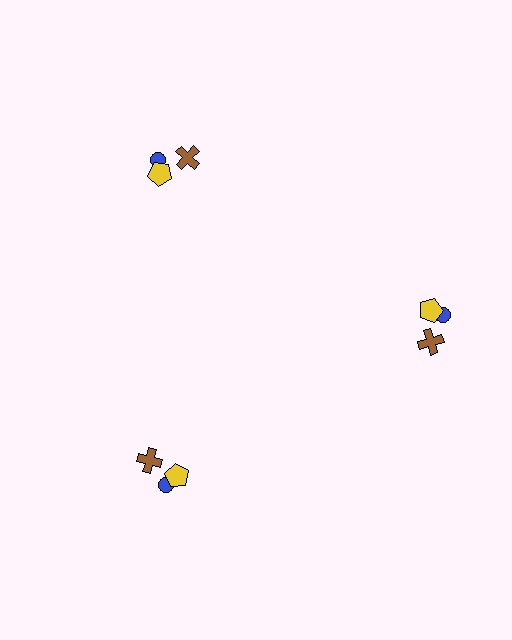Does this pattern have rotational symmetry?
Yes, this pattern has 3-fold rotational symmetry. It looks the same after rotating 120 degrees around the center.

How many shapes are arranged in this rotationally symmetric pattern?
There are 9 shapes, arranged in 3 groups of 3.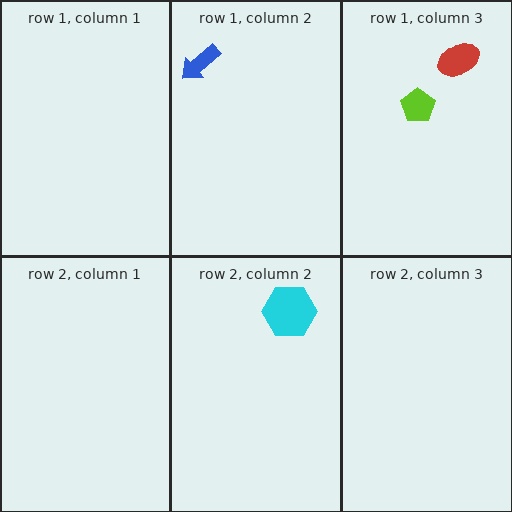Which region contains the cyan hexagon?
The row 2, column 2 region.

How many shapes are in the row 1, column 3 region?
2.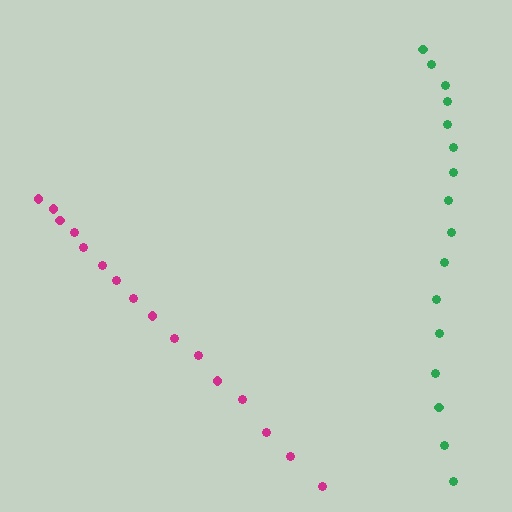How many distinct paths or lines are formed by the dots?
There are 2 distinct paths.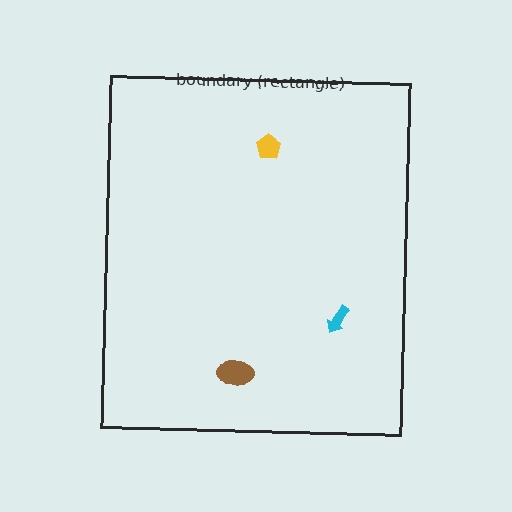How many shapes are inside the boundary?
3 inside, 0 outside.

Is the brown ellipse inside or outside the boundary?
Inside.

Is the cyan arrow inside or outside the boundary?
Inside.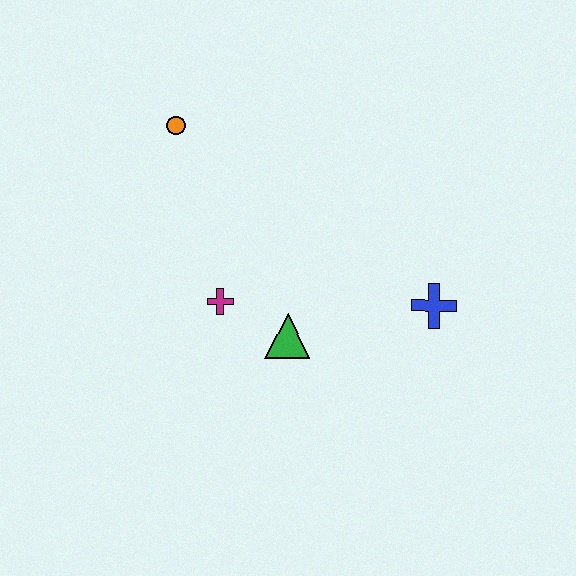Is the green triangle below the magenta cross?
Yes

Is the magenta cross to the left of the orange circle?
No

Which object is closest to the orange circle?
The magenta cross is closest to the orange circle.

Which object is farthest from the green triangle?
The orange circle is farthest from the green triangle.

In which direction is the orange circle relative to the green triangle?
The orange circle is above the green triangle.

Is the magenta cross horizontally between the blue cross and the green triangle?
No